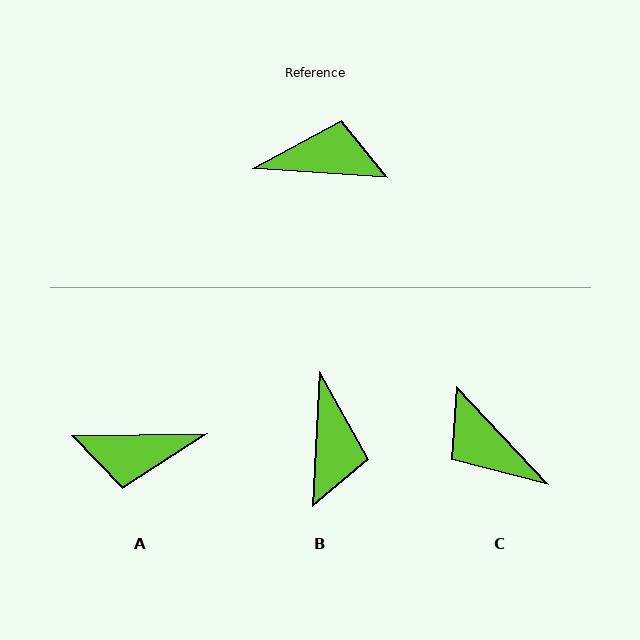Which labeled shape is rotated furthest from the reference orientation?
A, about 175 degrees away.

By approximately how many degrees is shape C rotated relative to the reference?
Approximately 137 degrees counter-clockwise.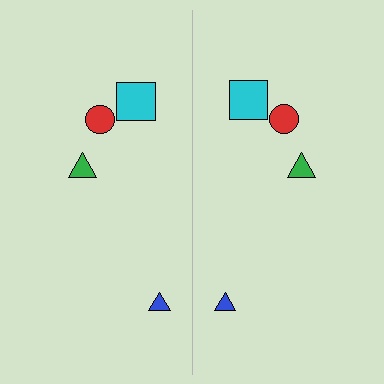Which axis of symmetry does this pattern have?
The pattern has a vertical axis of symmetry running through the center of the image.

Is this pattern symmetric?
Yes, this pattern has bilateral (reflection) symmetry.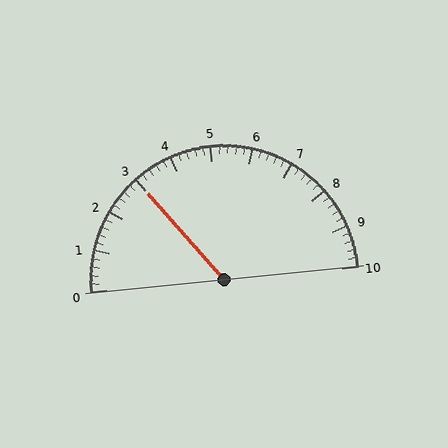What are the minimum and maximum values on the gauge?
The gauge ranges from 0 to 10.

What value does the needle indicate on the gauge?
The needle indicates approximately 3.0.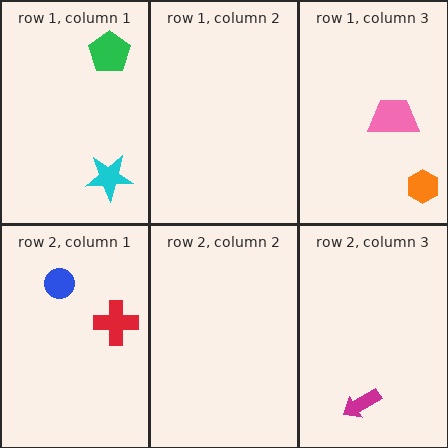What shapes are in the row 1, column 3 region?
The pink trapezoid, the orange hexagon.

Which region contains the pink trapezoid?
The row 1, column 3 region.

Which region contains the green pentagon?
The row 1, column 1 region.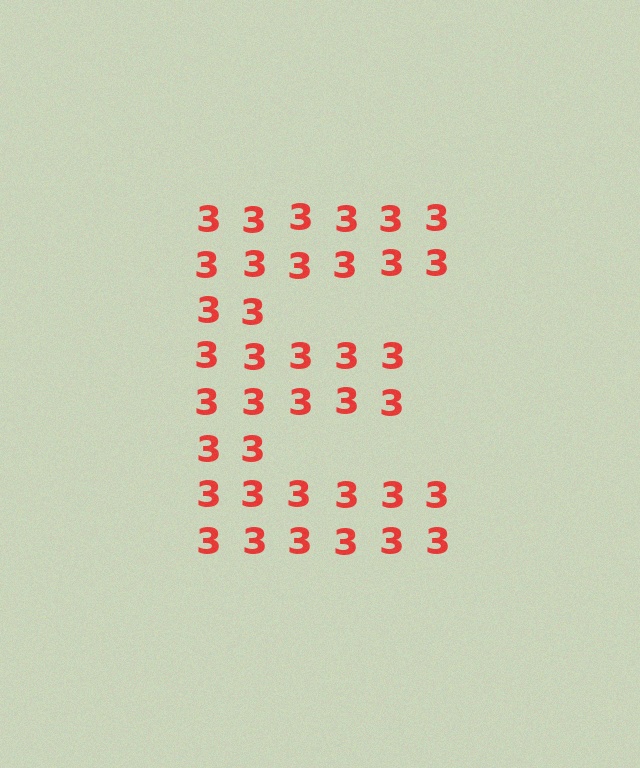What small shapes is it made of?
It is made of small digit 3's.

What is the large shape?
The large shape is the letter E.